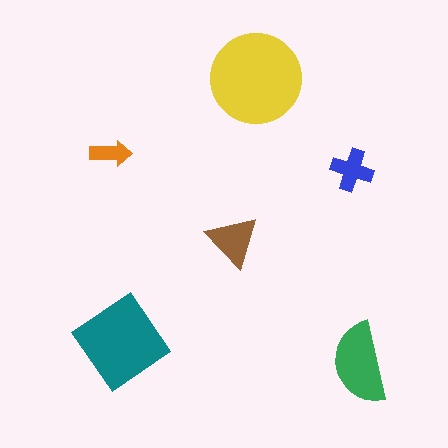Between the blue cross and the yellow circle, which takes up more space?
The yellow circle.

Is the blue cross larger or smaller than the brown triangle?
Smaller.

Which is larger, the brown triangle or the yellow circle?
The yellow circle.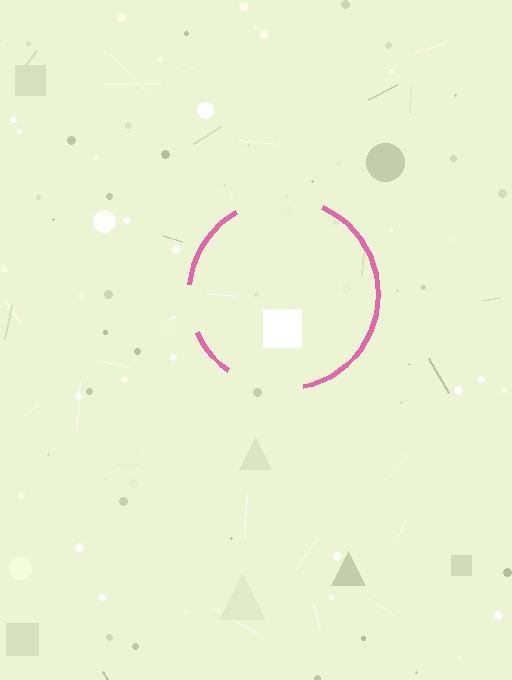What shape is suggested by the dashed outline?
The dashed outline suggests a circle.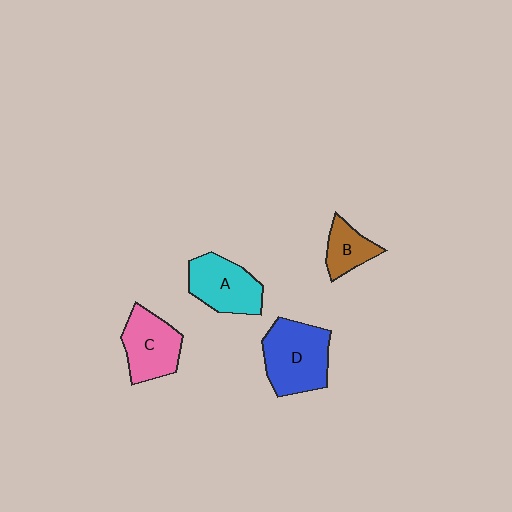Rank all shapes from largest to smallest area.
From largest to smallest: D (blue), A (cyan), C (pink), B (brown).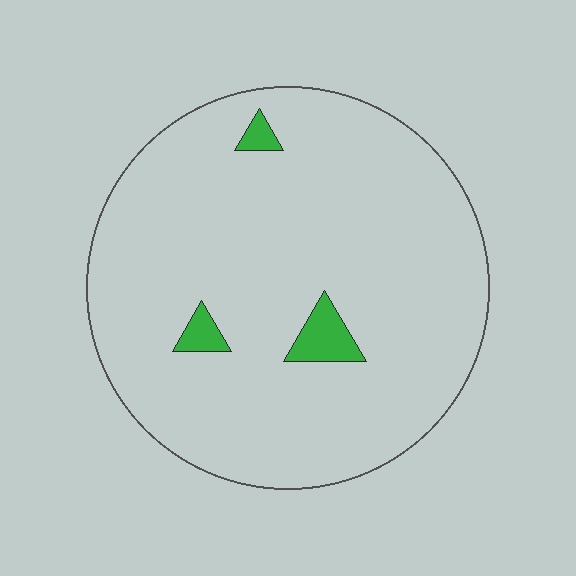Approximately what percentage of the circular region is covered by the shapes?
Approximately 5%.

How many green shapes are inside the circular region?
3.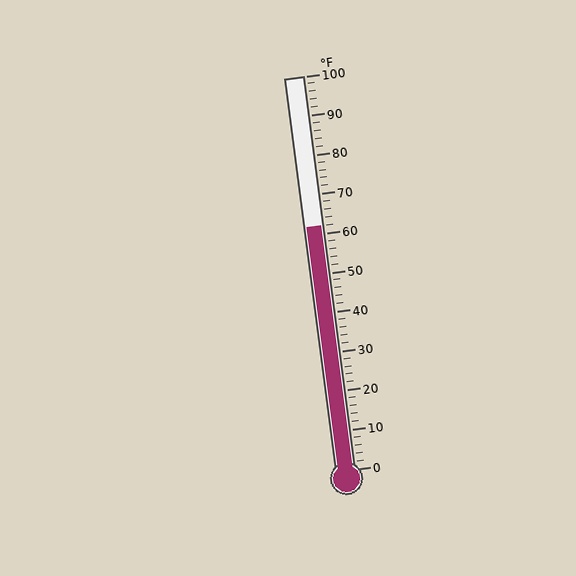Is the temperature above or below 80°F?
The temperature is below 80°F.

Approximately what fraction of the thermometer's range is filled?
The thermometer is filled to approximately 60% of its range.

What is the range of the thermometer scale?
The thermometer scale ranges from 0°F to 100°F.